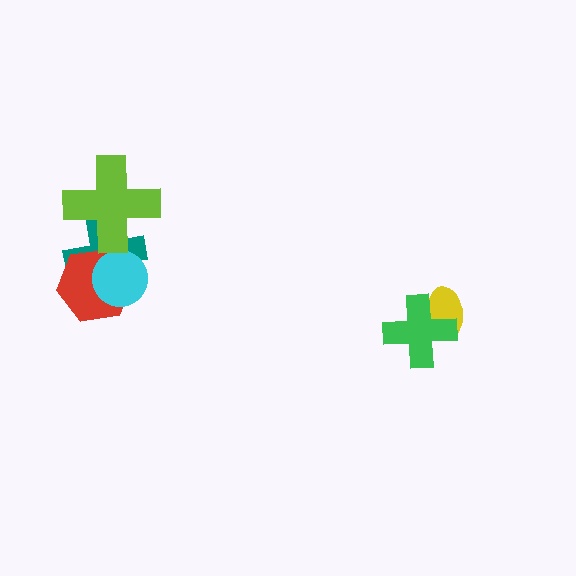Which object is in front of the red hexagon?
The cyan circle is in front of the red hexagon.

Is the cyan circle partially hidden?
No, no other shape covers it.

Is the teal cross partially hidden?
Yes, it is partially covered by another shape.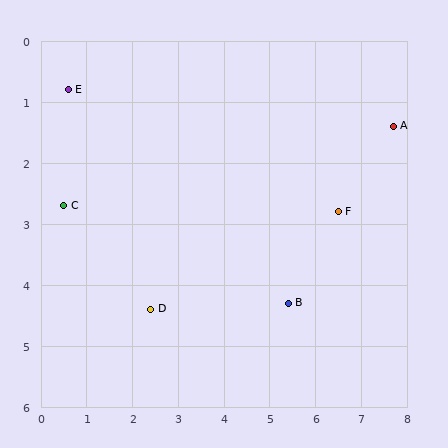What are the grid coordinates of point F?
Point F is at approximately (6.5, 2.8).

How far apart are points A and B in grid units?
Points A and B are about 3.7 grid units apart.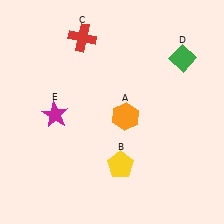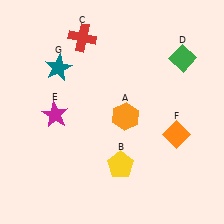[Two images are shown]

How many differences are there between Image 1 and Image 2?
There are 2 differences between the two images.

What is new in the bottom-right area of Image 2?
An orange diamond (F) was added in the bottom-right area of Image 2.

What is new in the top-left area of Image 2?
A teal star (G) was added in the top-left area of Image 2.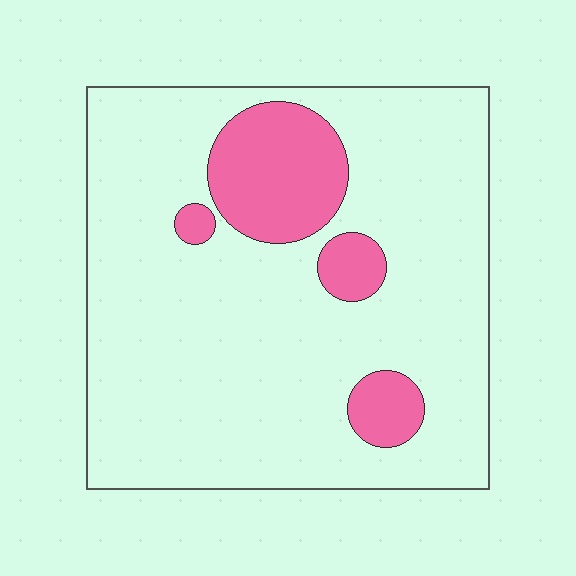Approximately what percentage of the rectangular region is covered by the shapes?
Approximately 15%.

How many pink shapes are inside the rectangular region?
4.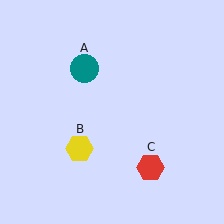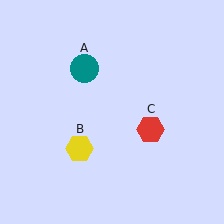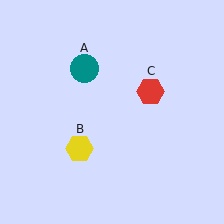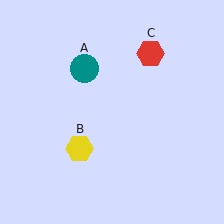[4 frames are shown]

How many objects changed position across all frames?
1 object changed position: red hexagon (object C).